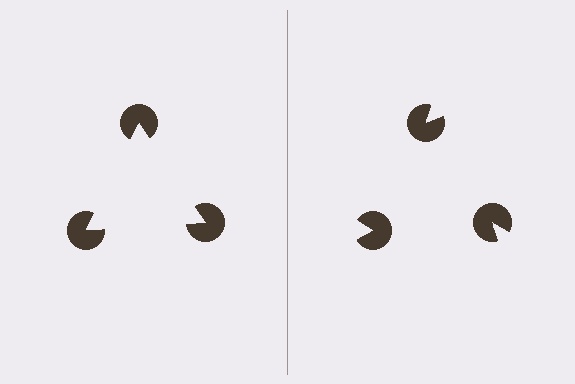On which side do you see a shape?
An illusory triangle appears on the left side. On the right side the wedge cuts are rotated, so no coherent shape forms.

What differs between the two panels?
The pac-man discs are positioned identically on both sides; only the wedge orientations differ. On the left they align to a triangle; on the right they are misaligned.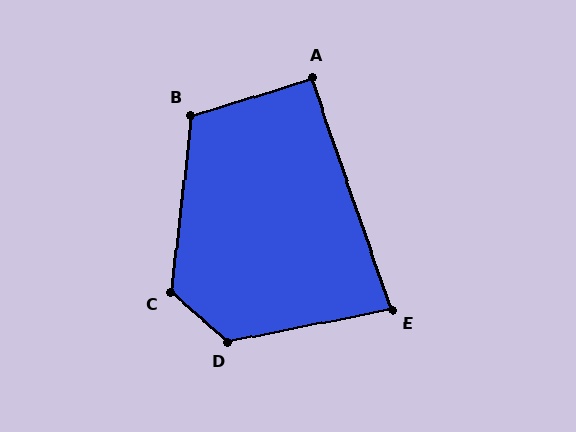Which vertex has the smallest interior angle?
E, at approximately 82 degrees.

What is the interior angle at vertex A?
Approximately 92 degrees (approximately right).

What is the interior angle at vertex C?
Approximately 125 degrees (obtuse).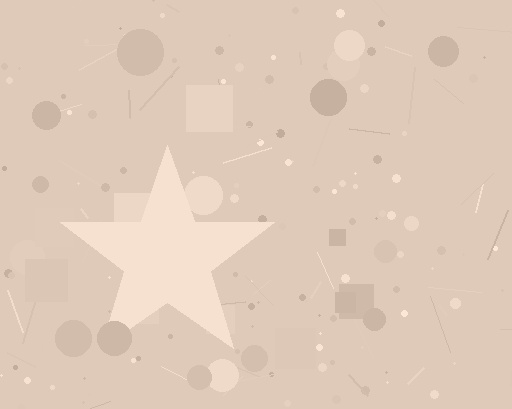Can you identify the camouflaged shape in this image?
The camouflaged shape is a star.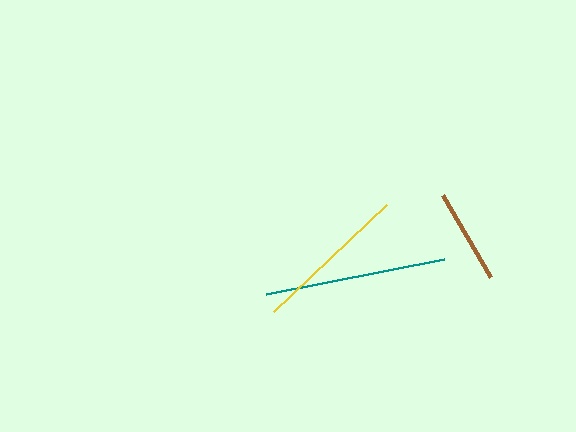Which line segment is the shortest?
The brown line is the shortest at approximately 95 pixels.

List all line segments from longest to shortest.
From longest to shortest: teal, yellow, brown.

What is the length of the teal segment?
The teal segment is approximately 182 pixels long.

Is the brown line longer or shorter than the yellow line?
The yellow line is longer than the brown line.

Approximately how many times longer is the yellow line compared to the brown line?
The yellow line is approximately 1.6 times the length of the brown line.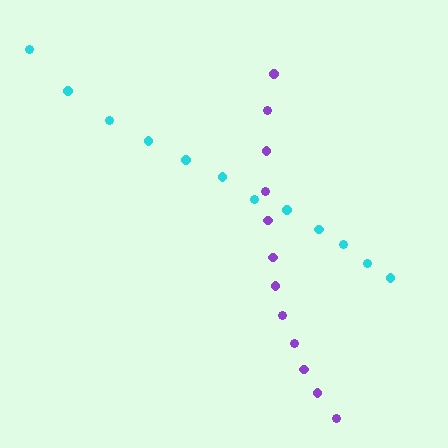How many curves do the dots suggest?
There are 2 distinct paths.